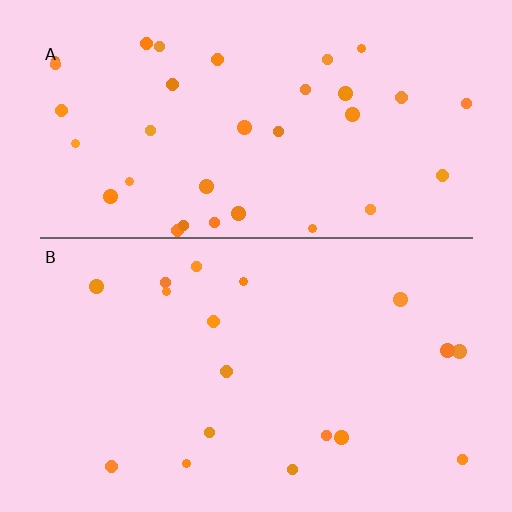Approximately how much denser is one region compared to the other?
Approximately 2.0× — region A over region B.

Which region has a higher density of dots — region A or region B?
A (the top).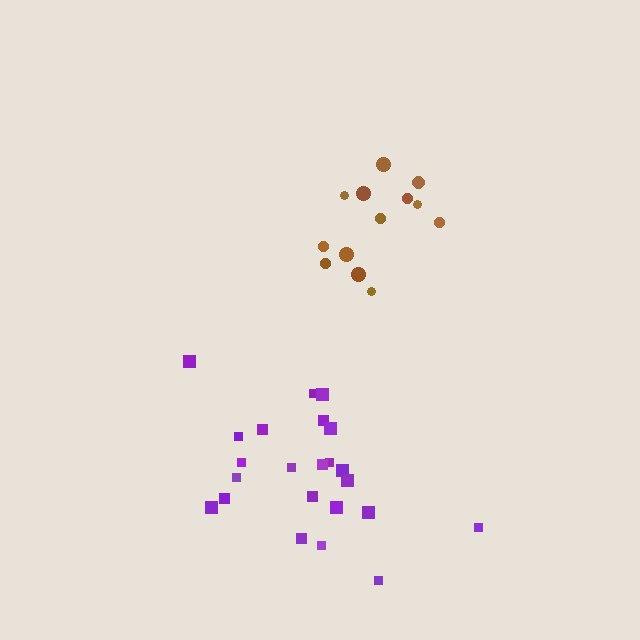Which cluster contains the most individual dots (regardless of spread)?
Purple (23).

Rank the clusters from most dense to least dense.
brown, purple.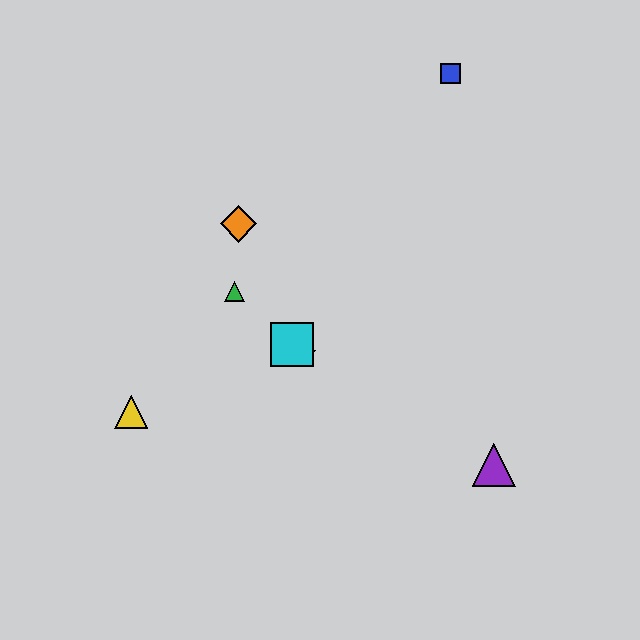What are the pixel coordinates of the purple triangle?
The purple triangle is at (494, 465).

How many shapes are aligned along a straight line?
3 shapes (the red star, the green triangle, the cyan square) are aligned along a straight line.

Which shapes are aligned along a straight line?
The red star, the green triangle, the cyan square are aligned along a straight line.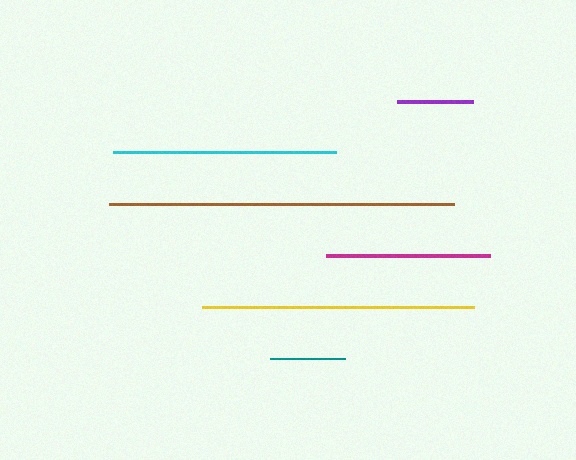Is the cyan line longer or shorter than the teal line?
The cyan line is longer than the teal line.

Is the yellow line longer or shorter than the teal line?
The yellow line is longer than the teal line.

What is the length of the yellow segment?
The yellow segment is approximately 272 pixels long.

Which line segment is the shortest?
The teal line is the shortest at approximately 76 pixels.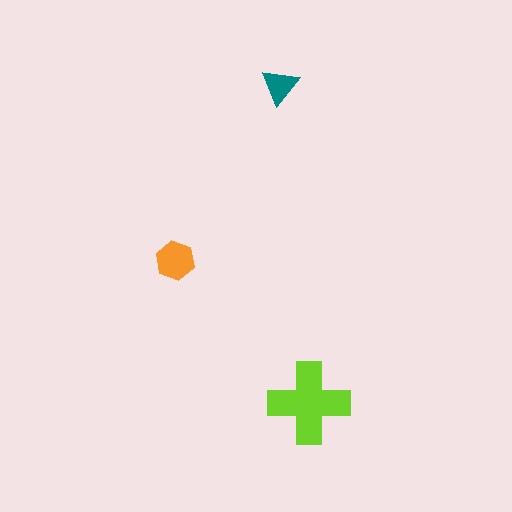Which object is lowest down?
The lime cross is bottommost.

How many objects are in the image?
There are 3 objects in the image.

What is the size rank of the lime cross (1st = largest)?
1st.